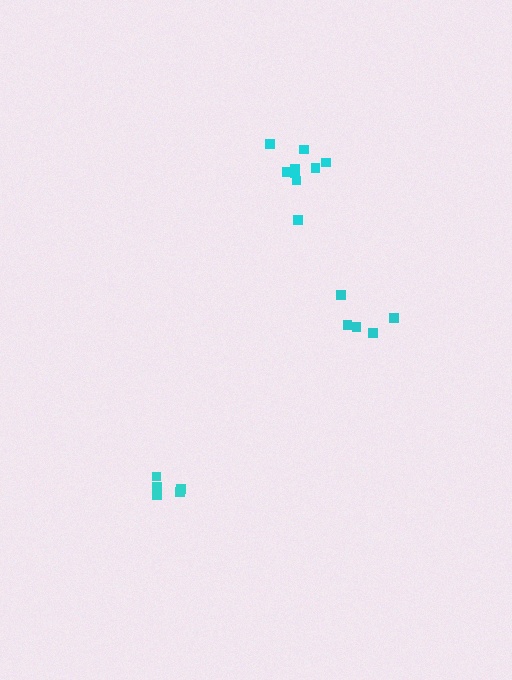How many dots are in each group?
Group 1: 5 dots, Group 2: 5 dots, Group 3: 9 dots (19 total).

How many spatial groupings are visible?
There are 3 spatial groupings.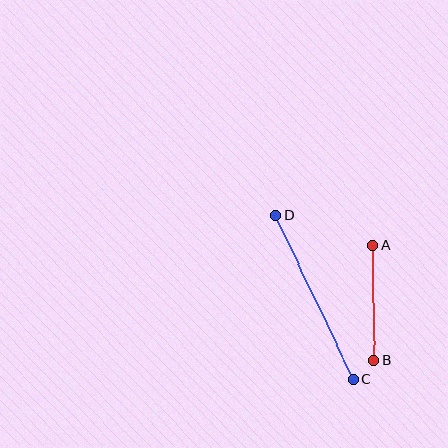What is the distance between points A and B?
The distance is approximately 115 pixels.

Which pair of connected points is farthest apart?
Points C and D are farthest apart.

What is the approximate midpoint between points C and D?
The midpoint is at approximately (314, 297) pixels.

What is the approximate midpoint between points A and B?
The midpoint is at approximately (373, 303) pixels.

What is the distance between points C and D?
The distance is approximately 181 pixels.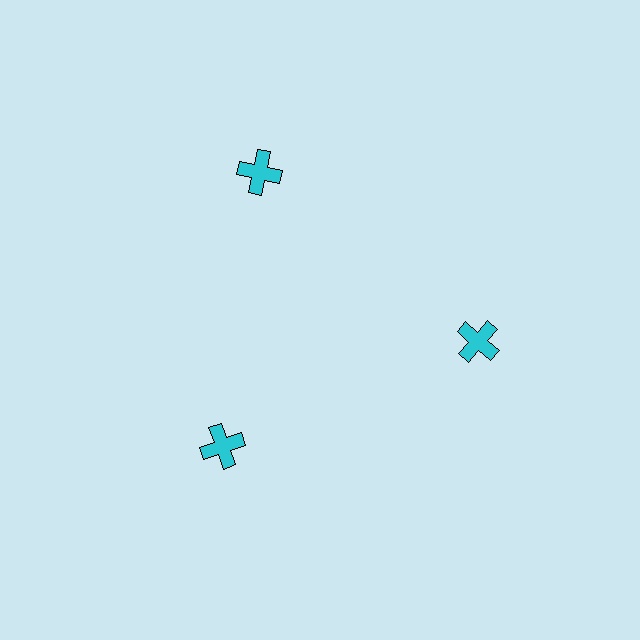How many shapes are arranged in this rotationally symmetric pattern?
There are 3 shapes, arranged in 3 groups of 1.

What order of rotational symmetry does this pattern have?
This pattern has 3-fold rotational symmetry.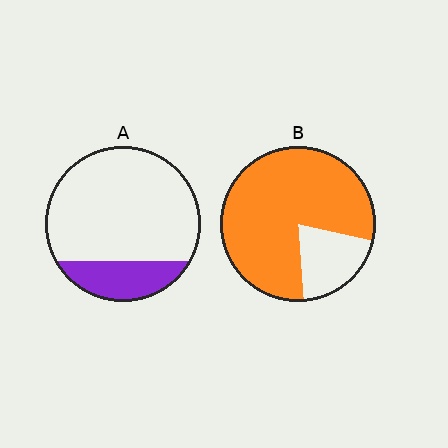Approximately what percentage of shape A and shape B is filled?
A is approximately 20% and B is approximately 80%.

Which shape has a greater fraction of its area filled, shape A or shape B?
Shape B.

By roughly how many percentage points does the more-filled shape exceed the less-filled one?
By roughly 60 percentage points (B over A).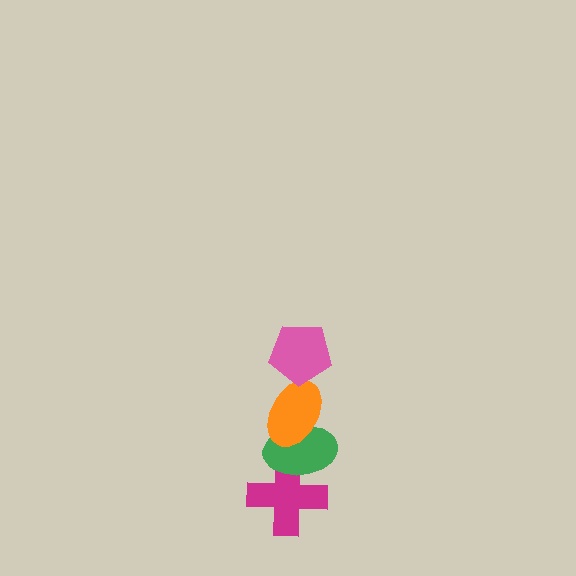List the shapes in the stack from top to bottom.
From top to bottom: the pink pentagon, the orange ellipse, the green ellipse, the magenta cross.